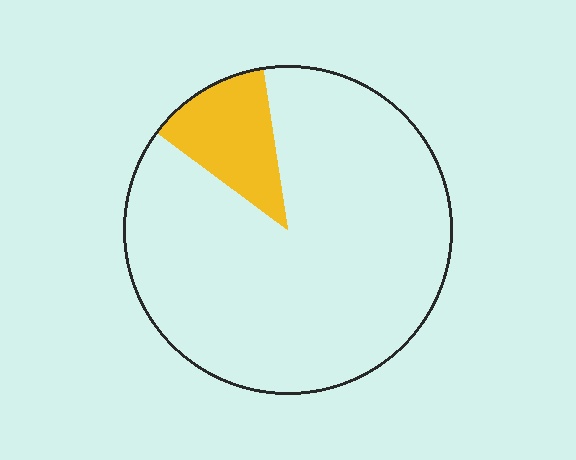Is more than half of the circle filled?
No.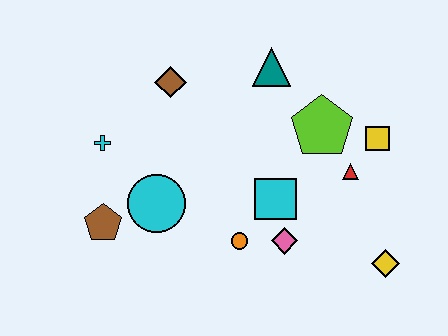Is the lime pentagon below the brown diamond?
Yes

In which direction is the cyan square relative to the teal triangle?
The cyan square is below the teal triangle.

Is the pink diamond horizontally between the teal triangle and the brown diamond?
No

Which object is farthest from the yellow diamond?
The cyan cross is farthest from the yellow diamond.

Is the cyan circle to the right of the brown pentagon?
Yes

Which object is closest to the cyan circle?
The brown pentagon is closest to the cyan circle.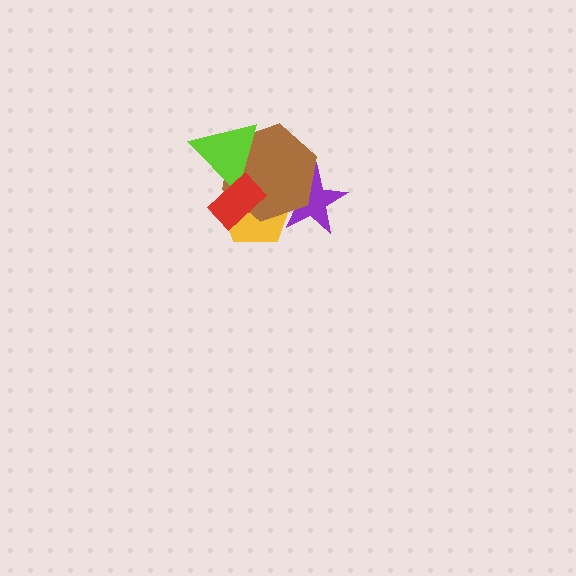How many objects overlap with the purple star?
2 objects overlap with the purple star.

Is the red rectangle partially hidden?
No, no other shape covers it.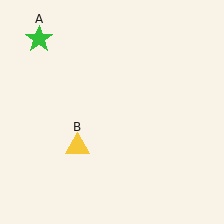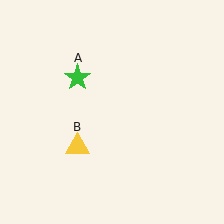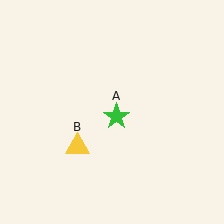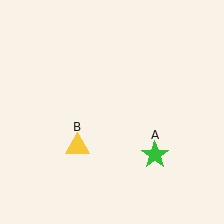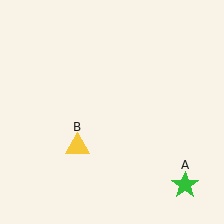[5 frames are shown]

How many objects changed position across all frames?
1 object changed position: green star (object A).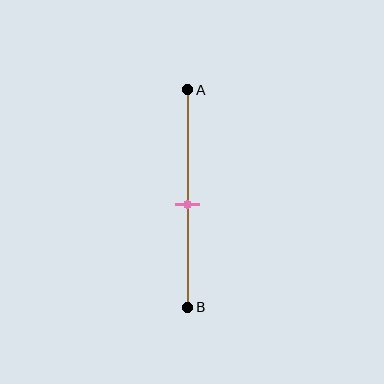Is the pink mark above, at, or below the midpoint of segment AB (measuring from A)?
The pink mark is approximately at the midpoint of segment AB.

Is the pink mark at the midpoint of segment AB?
Yes, the mark is approximately at the midpoint.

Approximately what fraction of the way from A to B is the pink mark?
The pink mark is approximately 55% of the way from A to B.